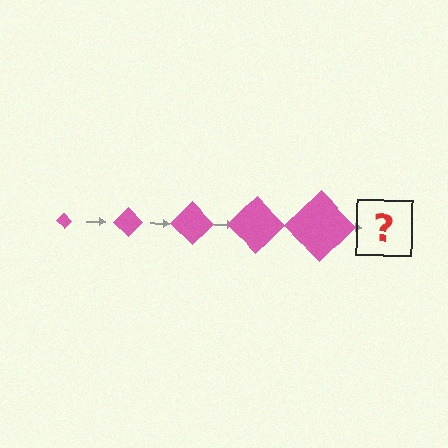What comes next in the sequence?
The next element should be a pink diamond, larger than the previous one.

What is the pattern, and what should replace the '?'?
The pattern is that the diamond gets progressively larger each step. The '?' should be a pink diamond, larger than the previous one.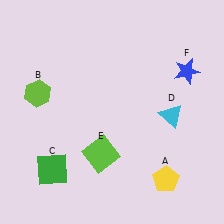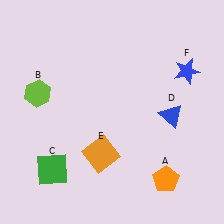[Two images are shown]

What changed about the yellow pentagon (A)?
In Image 1, A is yellow. In Image 2, it changed to orange.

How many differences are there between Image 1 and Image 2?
There are 3 differences between the two images.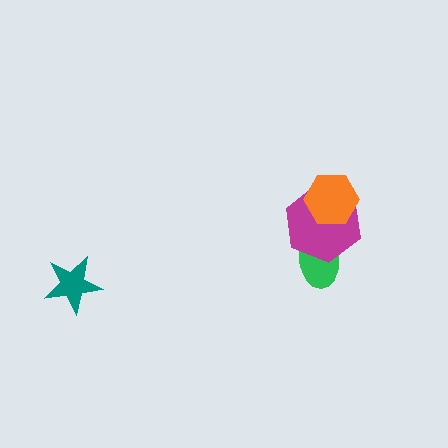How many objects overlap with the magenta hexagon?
2 objects overlap with the magenta hexagon.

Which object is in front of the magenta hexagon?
The orange hexagon is in front of the magenta hexagon.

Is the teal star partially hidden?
No, no other shape covers it.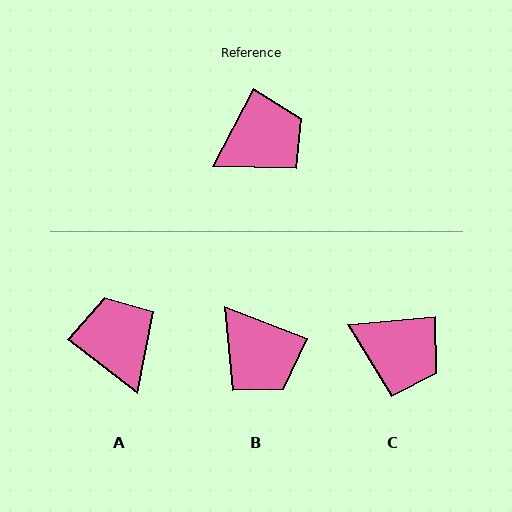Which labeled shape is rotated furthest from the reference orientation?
B, about 83 degrees away.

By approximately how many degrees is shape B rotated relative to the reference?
Approximately 83 degrees clockwise.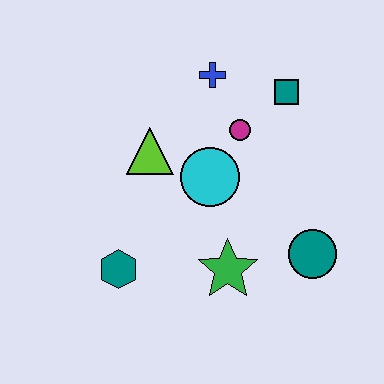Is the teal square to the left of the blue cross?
No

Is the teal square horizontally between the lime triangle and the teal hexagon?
No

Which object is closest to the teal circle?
The green star is closest to the teal circle.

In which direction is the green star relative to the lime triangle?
The green star is below the lime triangle.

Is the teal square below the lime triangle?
No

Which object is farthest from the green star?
The blue cross is farthest from the green star.